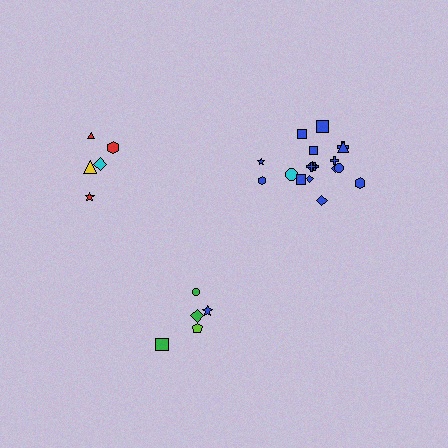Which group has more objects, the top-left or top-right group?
The top-right group.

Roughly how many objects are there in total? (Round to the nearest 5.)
Roughly 30 objects in total.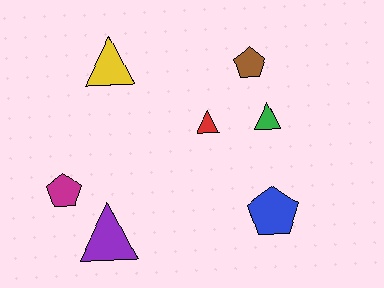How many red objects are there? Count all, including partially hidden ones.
There is 1 red object.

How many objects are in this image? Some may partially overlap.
There are 7 objects.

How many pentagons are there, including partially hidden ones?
There are 3 pentagons.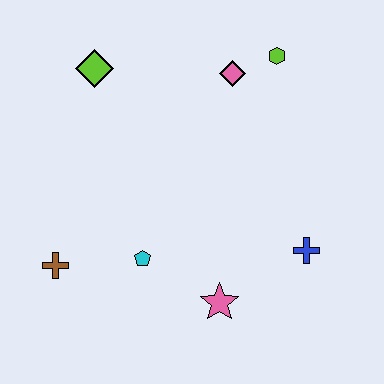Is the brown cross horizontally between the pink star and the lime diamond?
No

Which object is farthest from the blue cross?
The lime diamond is farthest from the blue cross.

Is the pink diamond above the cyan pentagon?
Yes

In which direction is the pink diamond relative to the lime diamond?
The pink diamond is to the right of the lime diamond.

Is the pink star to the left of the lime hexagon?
Yes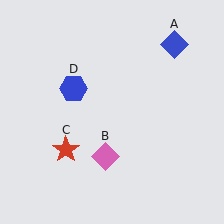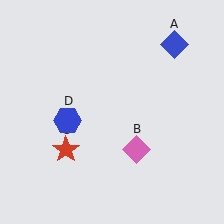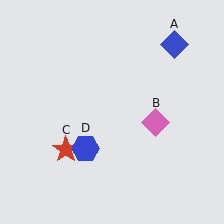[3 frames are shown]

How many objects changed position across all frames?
2 objects changed position: pink diamond (object B), blue hexagon (object D).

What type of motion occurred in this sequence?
The pink diamond (object B), blue hexagon (object D) rotated counterclockwise around the center of the scene.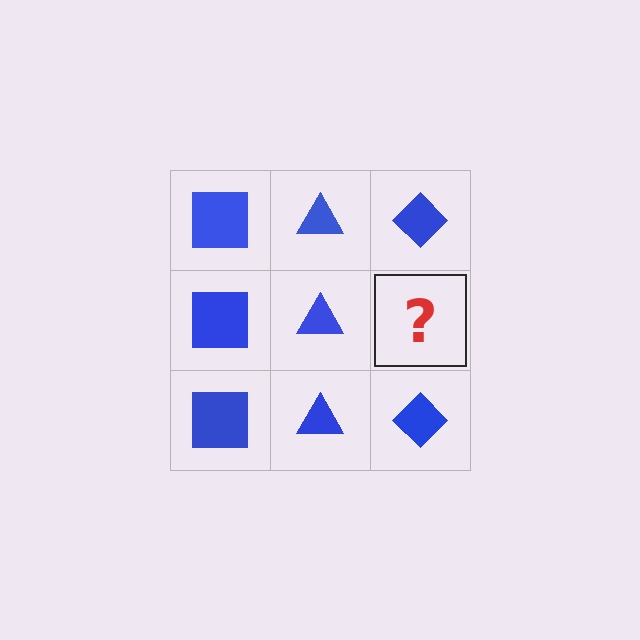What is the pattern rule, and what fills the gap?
The rule is that each column has a consistent shape. The gap should be filled with a blue diamond.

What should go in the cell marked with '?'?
The missing cell should contain a blue diamond.